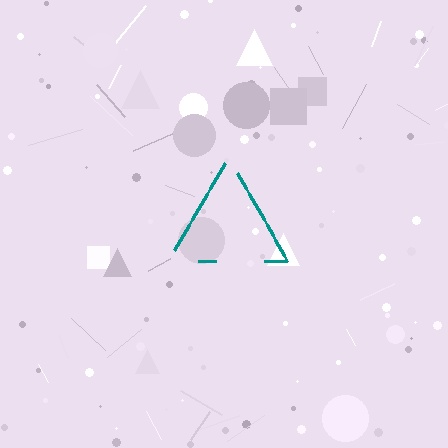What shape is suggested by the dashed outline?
The dashed outline suggests a triangle.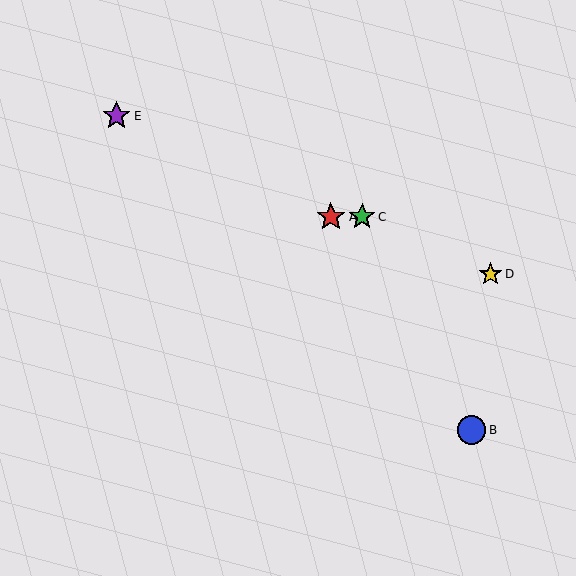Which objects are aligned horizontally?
Objects A, C are aligned horizontally.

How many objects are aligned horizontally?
2 objects (A, C) are aligned horizontally.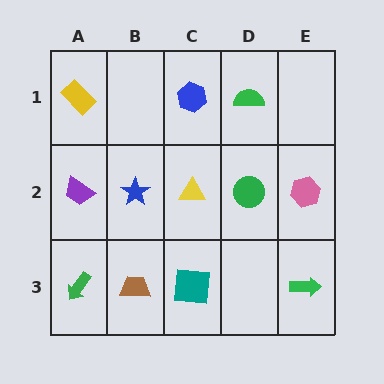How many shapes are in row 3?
4 shapes.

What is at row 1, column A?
A yellow rectangle.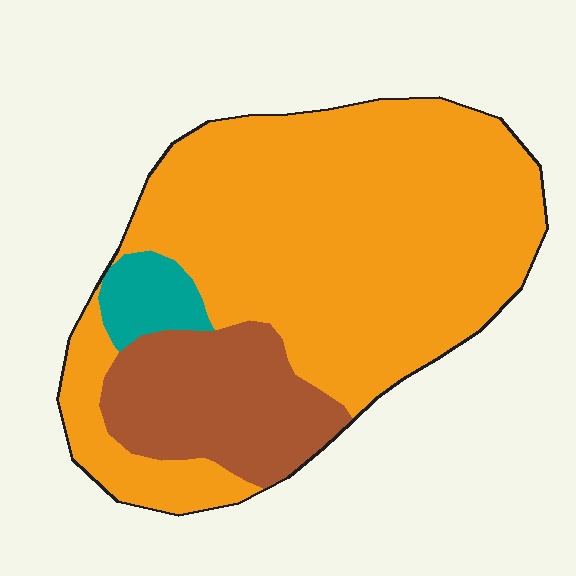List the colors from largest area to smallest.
From largest to smallest: orange, brown, teal.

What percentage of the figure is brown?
Brown covers 20% of the figure.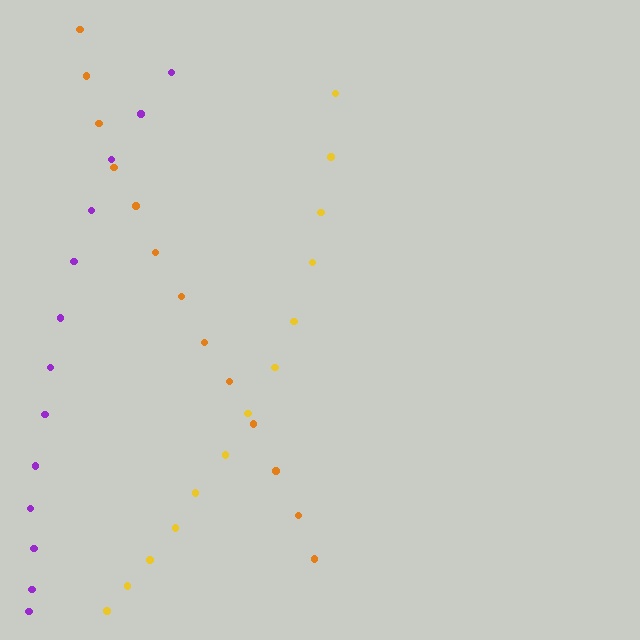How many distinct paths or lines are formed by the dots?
There are 3 distinct paths.